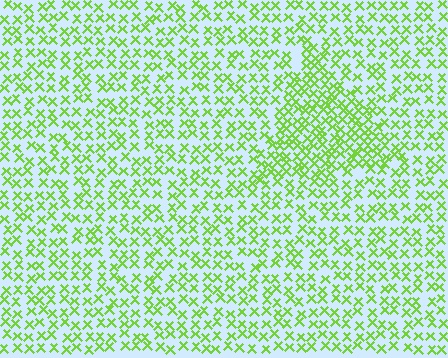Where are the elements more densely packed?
The elements are more densely packed inside the triangle boundary.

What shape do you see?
I see a triangle.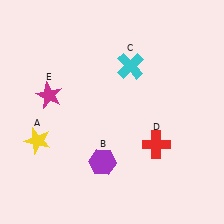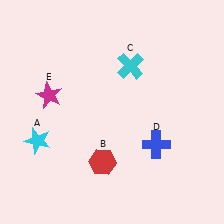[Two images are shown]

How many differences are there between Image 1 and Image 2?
There are 3 differences between the two images.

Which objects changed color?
A changed from yellow to cyan. B changed from purple to red. D changed from red to blue.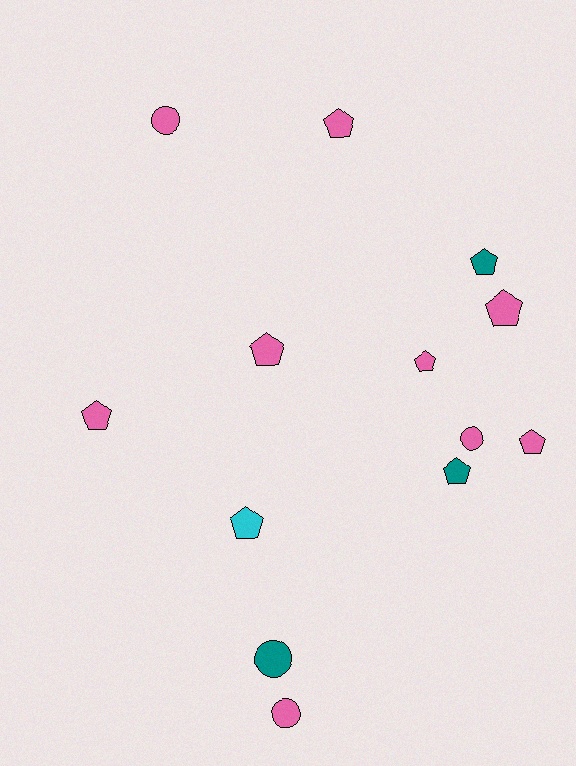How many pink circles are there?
There are 3 pink circles.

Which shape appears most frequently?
Pentagon, with 9 objects.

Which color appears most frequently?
Pink, with 9 objects.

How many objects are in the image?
There are 13 objects.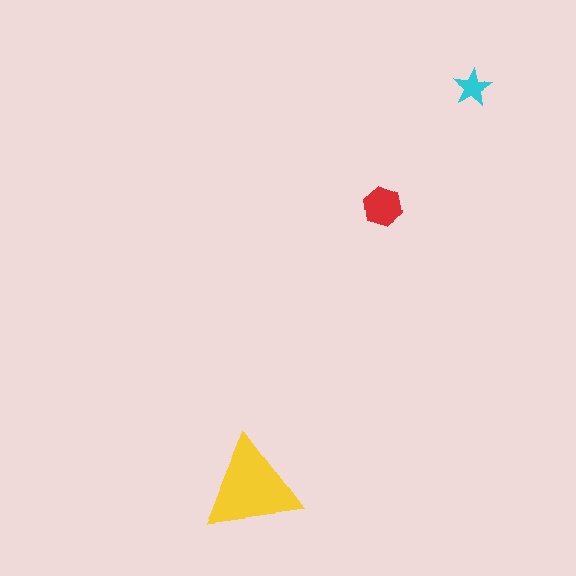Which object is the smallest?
The cyan star.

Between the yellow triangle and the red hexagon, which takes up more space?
The yellow triangle.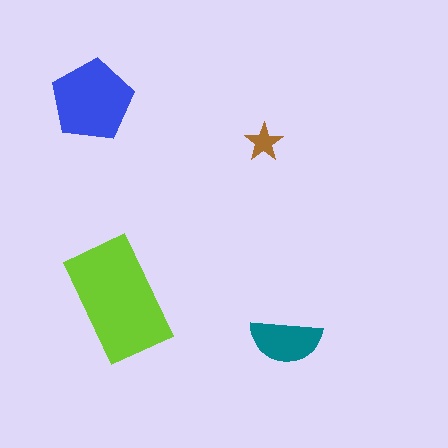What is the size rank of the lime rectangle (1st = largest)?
1st.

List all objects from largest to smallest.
The lime rectangle, the blue pentagon, the teal semicircle, the brown star.